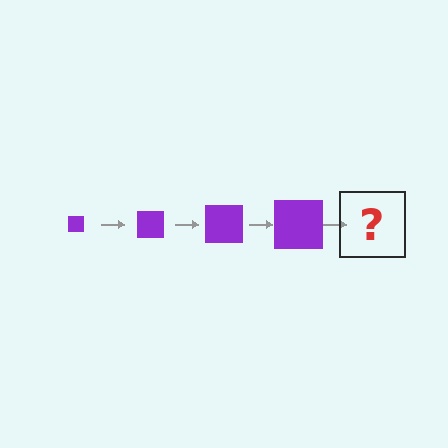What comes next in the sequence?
The next element should be a purple square, larger than the previous one.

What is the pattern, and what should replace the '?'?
The pattern is that the square gets progressively larger each step. The '?' should be a purple square, larger than the previous one.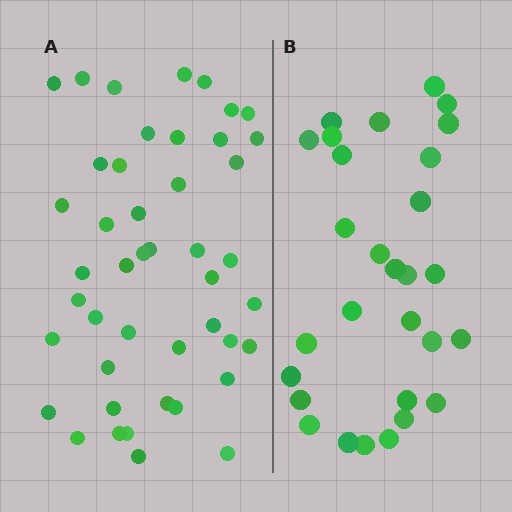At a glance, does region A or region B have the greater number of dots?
Region A (the left region) has more dots.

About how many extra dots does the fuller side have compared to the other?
Region A has approximately 15 more dots than region B.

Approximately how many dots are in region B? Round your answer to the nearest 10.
About 30 dots. (The exact count is 29, which rounds to 30.)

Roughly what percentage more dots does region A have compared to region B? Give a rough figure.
About 55% more.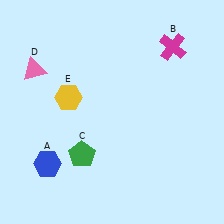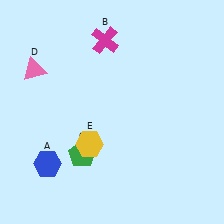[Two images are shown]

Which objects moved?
The objects that moved are: the magenta cross (B), the yellow hexagon (E).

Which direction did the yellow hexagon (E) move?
The yellow hexagon (E) moved down.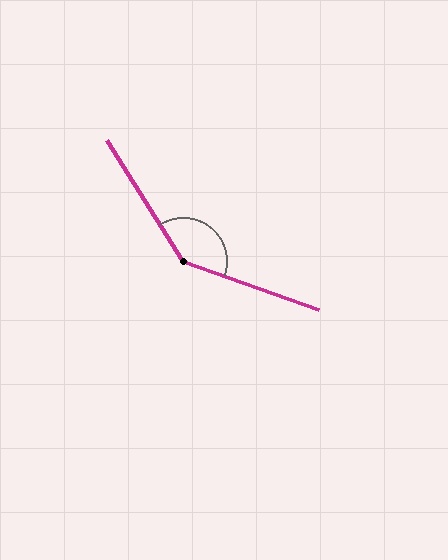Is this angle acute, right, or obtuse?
It is obtuse.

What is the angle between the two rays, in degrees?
Approximately 142 degrees.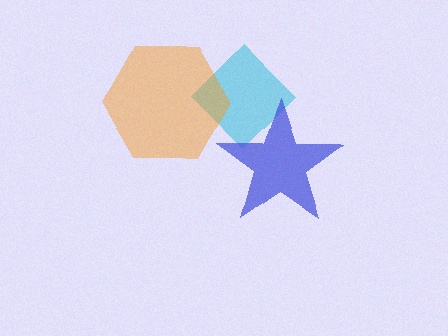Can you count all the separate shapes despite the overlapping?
Yes, there are 3 separate shapes.